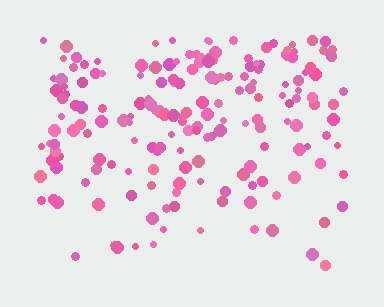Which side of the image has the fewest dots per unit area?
The bottom.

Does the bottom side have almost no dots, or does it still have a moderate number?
Still a moderate number, just noticeably fewer than the top.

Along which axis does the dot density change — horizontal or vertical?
Vertical.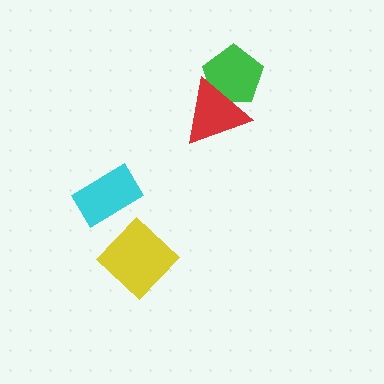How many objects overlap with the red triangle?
1 object overlaps with the red triangle.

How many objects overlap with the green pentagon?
1 object overlaps with the green pentagon.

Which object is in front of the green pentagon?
The red triangle is in front of the green pentagon.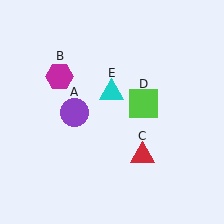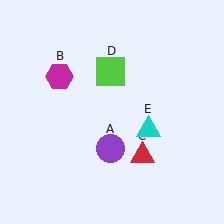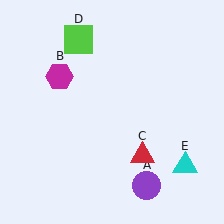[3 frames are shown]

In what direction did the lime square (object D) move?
The lime square (object D) moved up and to the left.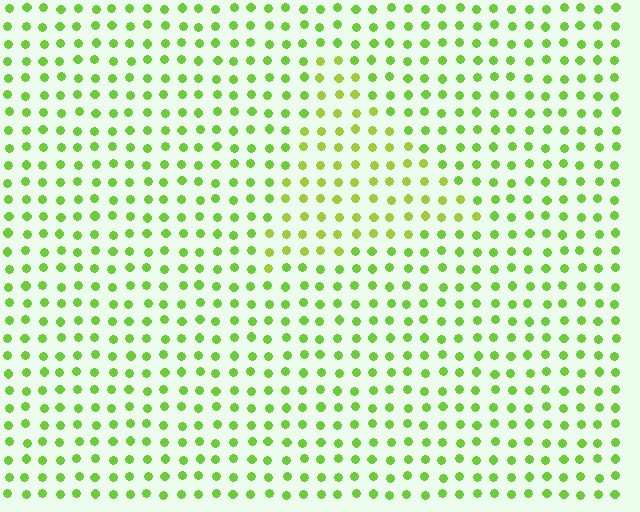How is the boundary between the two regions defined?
The boundary is defined purely by a slight shift in hue (about 20 degrees). Spacing, size, and orientation are identical on both sides.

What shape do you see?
I see a triangle.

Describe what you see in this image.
The image is filled with small lime elements in a uniform arrangement. A triangle-shaped region is visible where the elements are tinted to a slightly different hue, forming a subtle color boundary.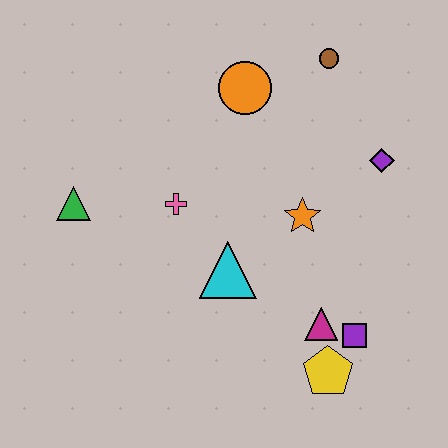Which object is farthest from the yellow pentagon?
The brown circle is farthest from the yellow pentagon.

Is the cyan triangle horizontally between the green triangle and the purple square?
Yes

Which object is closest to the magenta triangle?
The purple square is closest to the magenta triangle.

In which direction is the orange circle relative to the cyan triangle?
The orange circle is above the cyan triangle.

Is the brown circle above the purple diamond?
Yes